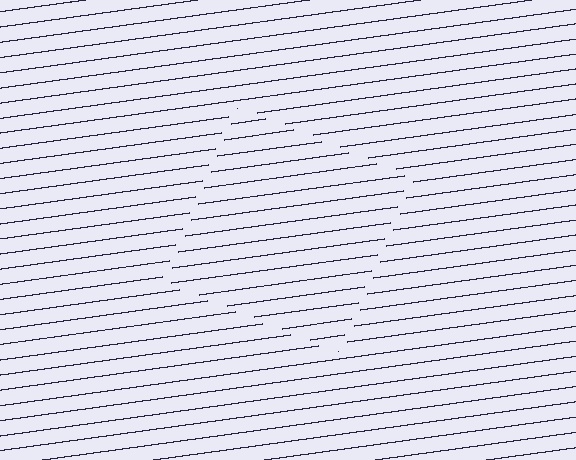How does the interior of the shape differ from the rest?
The interior of the shape contains the same grating, shifted by half a period — the contour is defined by the phase discontinuity where line-ends from the inner and outer gratings abut.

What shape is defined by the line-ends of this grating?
An illusory square. The interior of the shape contains the same grating, shifted by half a period — the contour is defined by the phase discontinuity where line-ends from the inner and outer gratings abut.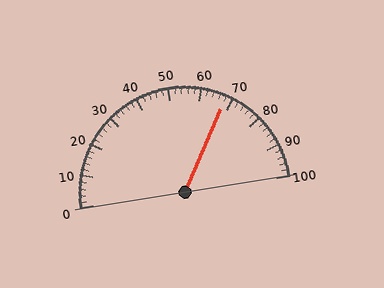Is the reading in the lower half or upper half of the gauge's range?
The reading is in the upper half of the range (0 to 100).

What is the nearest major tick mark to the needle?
The nearest major tick mark is 70.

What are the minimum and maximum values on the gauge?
The gauge ranges from 0 to 100.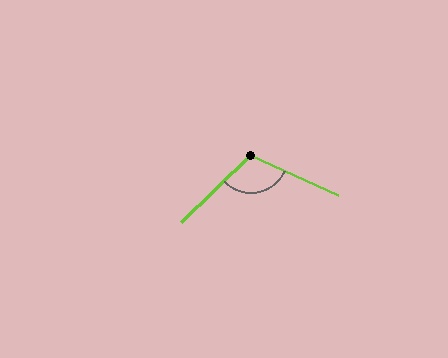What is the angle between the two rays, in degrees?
Approximately 111 degrees.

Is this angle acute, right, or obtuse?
It is obtuse.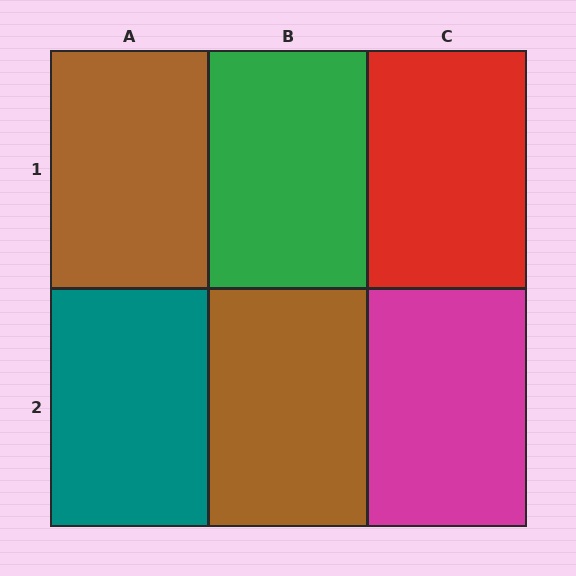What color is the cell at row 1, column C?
Red.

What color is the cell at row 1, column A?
Brown.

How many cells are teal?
1 cell is teal.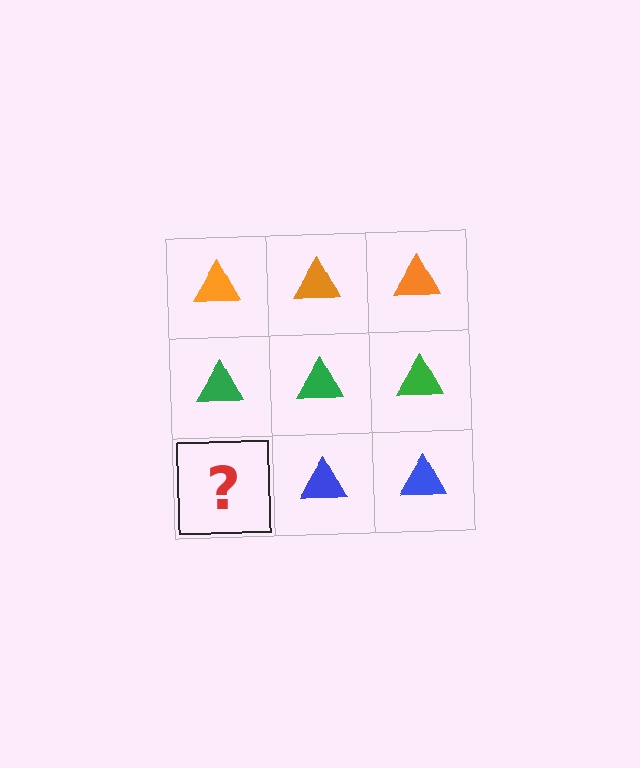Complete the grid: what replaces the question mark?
The question mark should be replaced with a blue triangle.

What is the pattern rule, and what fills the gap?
The rule is that each row has a consistent color. The gap should be filled with a blue triangle.